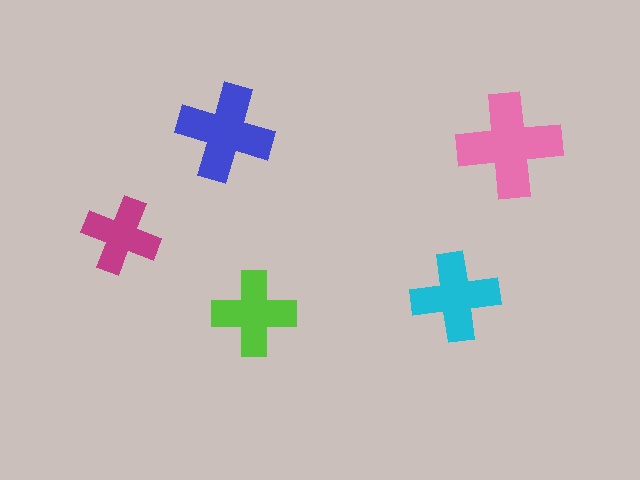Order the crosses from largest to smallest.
the pink one, the blue one, the cyan one, the lime one, the magenta one.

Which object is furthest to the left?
The magenta cross is leftmost.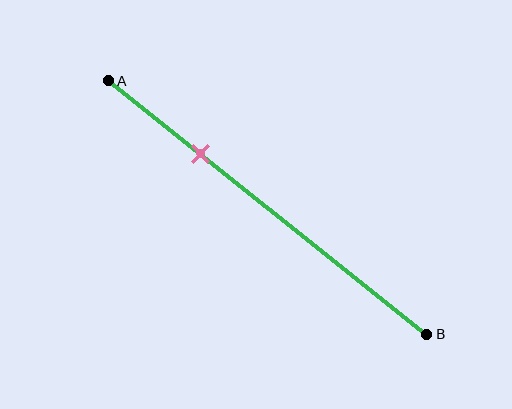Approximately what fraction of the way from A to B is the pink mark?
The pink mark is approximately 30% of the way from A to B.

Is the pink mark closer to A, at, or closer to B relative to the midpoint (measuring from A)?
The pink mark is closer to point A than the midpoint of segment AB.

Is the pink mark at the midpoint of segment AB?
No, the mark is at about 30% from A, not at the 50% midpoint.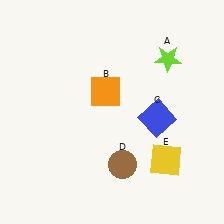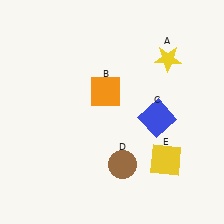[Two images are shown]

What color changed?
The star (A) changed from lime in Image 1 to yellow in Image 2.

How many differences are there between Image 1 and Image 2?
There is 1 difference between the two images.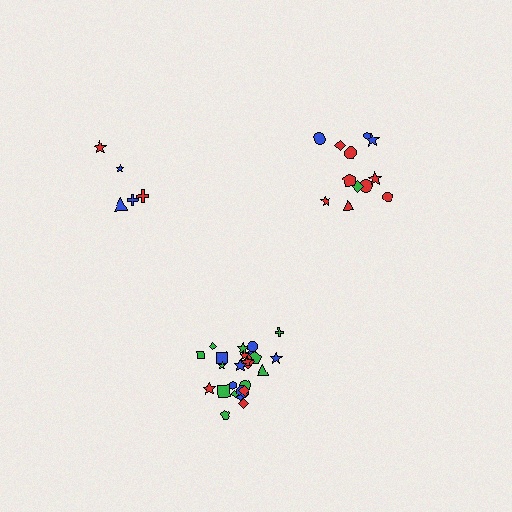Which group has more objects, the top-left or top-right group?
The top-right group.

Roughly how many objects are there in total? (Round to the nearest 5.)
Roughly 40 objects in total.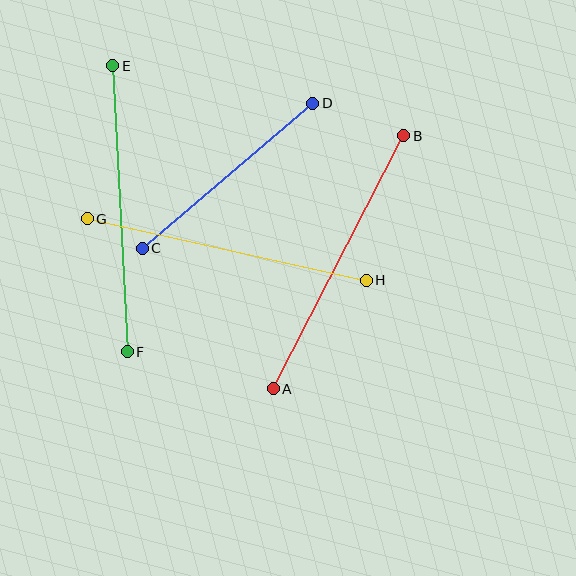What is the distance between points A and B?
The distance is approximately 285 pixels.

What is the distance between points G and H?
The distance is approximately 286 pixels.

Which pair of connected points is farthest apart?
Points E and F are farthest apart.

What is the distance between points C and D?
The distance is approximately 224 pixels.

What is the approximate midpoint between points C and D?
The midpoint is at approximately (228, 176) pixels.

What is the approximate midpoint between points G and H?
The midpoint is at approximately (227, 249) pixels.